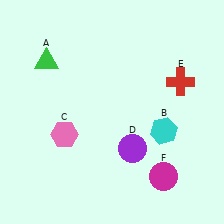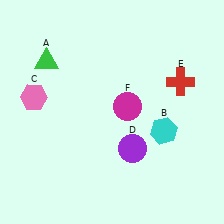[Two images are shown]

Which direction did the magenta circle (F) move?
The magenta circle (F) moved up.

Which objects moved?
The objects that moved are: the pink hexagon (C), the magenta circle (F).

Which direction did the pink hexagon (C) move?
The pink hexagon (C) moved up.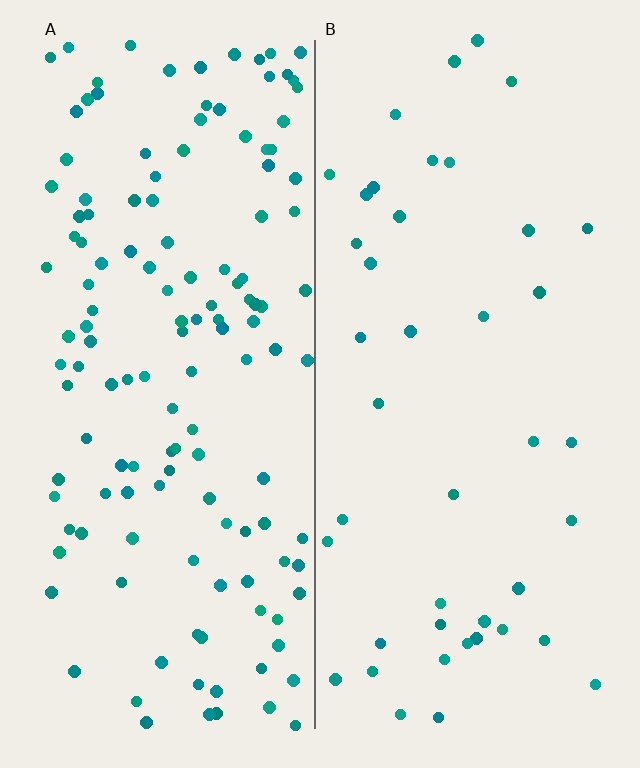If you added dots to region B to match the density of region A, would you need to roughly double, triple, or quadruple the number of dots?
Approximately triple.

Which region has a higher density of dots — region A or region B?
A (the left).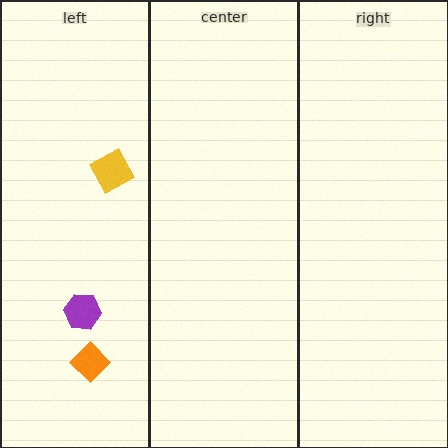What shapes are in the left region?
The orange diamond, the purple hexagon, the yellow square.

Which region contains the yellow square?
The left region.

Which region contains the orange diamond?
The left region.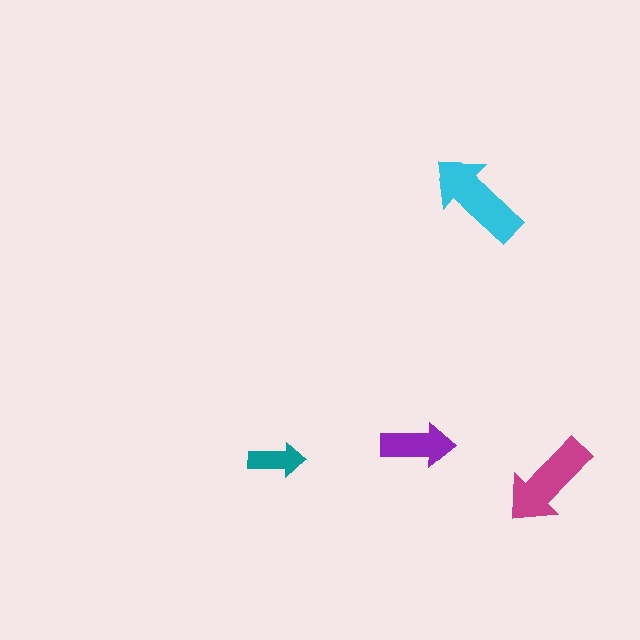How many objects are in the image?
There are 4 objects in the image.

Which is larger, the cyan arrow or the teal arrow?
The cyan one.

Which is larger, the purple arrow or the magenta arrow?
The magenta one.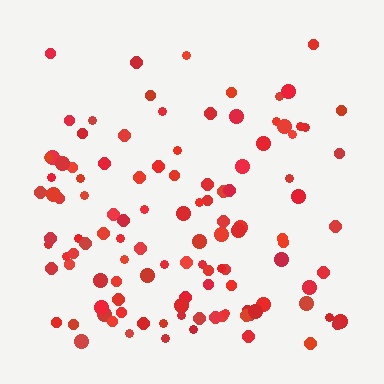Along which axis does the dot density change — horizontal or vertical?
Vertical.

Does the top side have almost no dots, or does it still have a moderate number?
Still a moderate number, just noticeably fewer than the bottom.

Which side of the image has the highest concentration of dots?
The bottom.